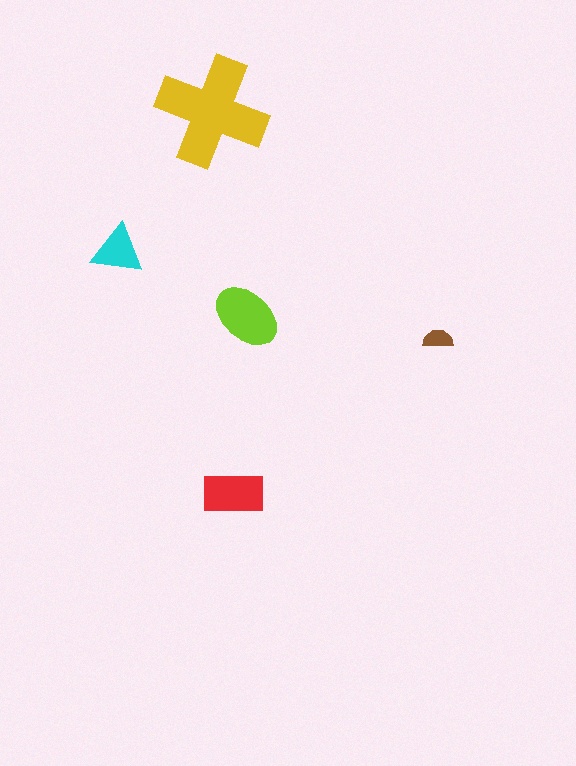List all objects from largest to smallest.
The yellow cross, the lime ellipse, the red rectangle, the cyan triangle, the brown semicircle.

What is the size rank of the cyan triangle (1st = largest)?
4th.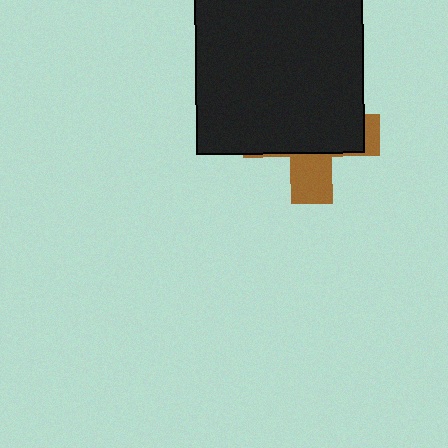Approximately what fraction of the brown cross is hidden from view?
Roughly 70% of the brown cross is hidden behind the black rectangle.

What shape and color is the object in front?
The object in front is a black rectangle.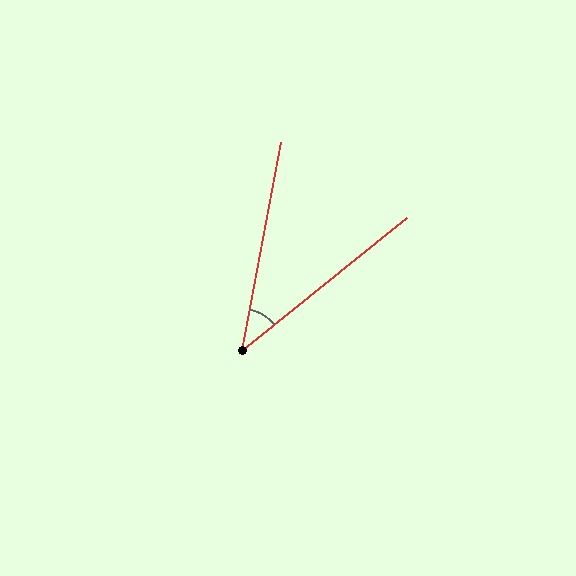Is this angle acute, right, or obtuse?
It is acute.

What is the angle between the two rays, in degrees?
Approximately 41 degrees.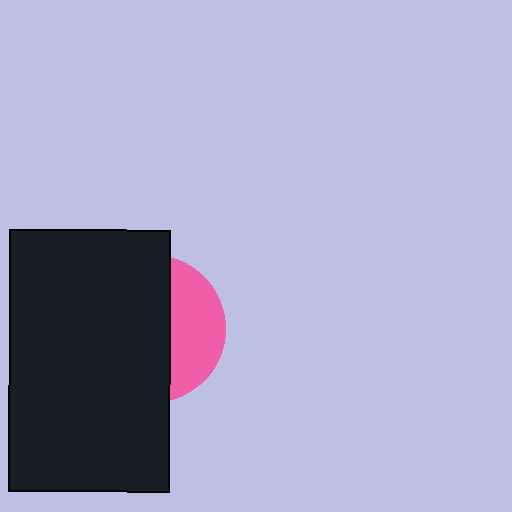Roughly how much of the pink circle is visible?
A small part of it is visible (roughly 34%).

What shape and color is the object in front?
The object in front is a black rectangle.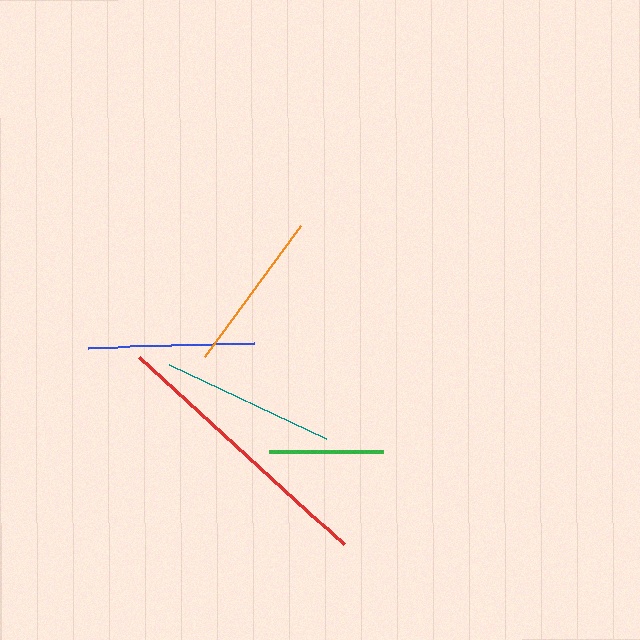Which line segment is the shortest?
The green line is the shortest at approximately 114 pixels.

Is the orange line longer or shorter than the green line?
The orange line is longer than the green line.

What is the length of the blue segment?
The blue segment is approximately 167 pixels long.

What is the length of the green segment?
The green segment is approximately 114 pixels long.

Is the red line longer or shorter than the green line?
The red line is longer than the green line.